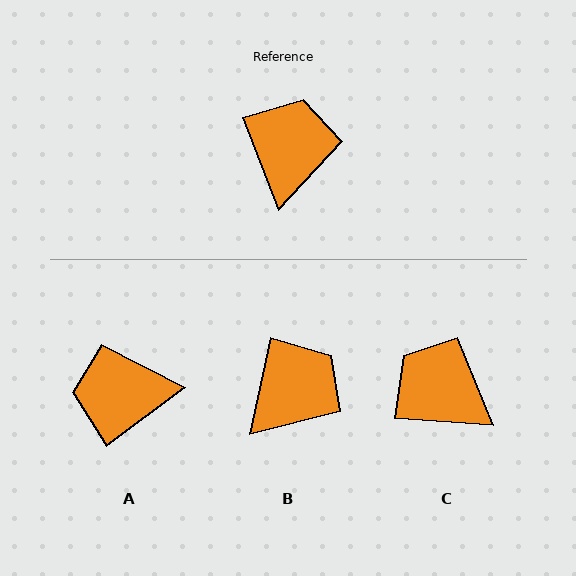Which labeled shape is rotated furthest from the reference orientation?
A, about 106 degrees away.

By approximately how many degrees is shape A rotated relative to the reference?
Approximately 106 degrees counter-clockwise.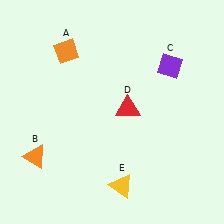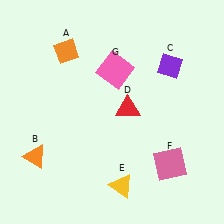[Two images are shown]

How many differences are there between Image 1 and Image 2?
There are 2 differences between the two images.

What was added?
A pink square (F), a pink square (G) were added in Image 2.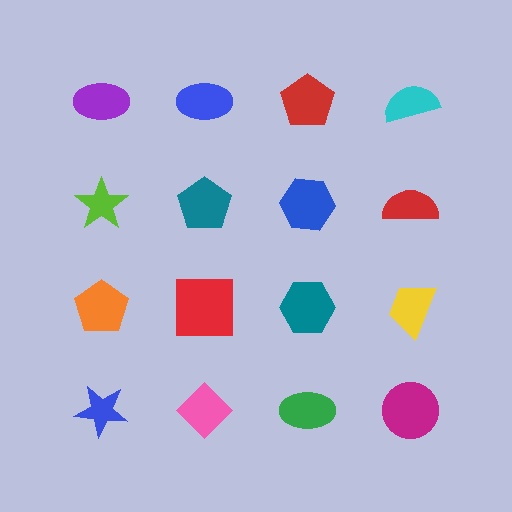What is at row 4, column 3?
A green ellipse.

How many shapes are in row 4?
4 shapes.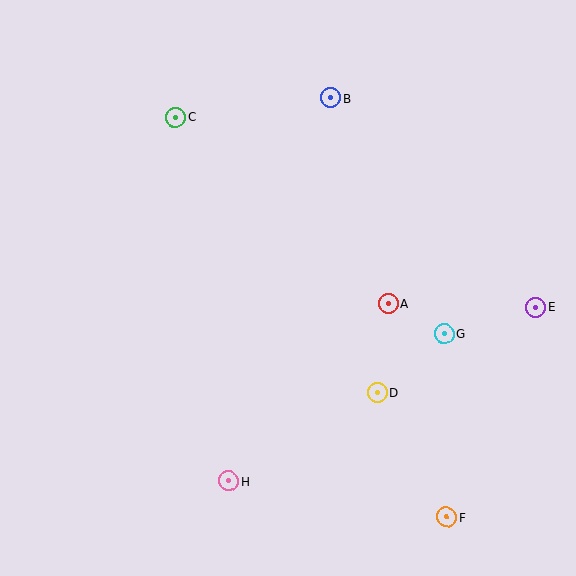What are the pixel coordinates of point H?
Point H is at (229, 481).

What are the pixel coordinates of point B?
Point B is at (330, 98).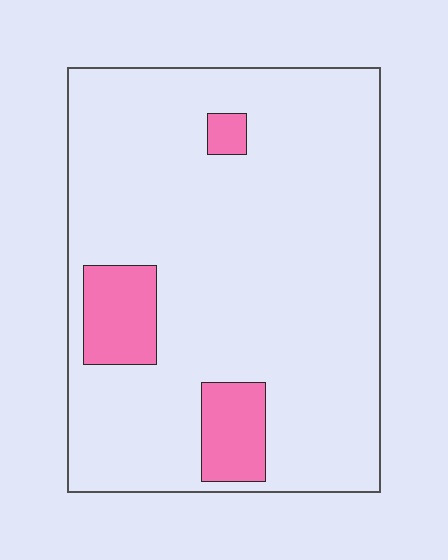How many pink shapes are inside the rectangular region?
3.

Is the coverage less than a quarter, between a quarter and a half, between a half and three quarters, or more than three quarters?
Less than a quarter.